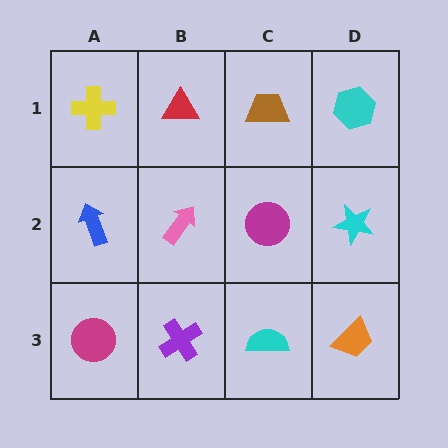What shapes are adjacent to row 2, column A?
A yellow cross (row 1, column A), a magenta circle (row 3, column A), a pink arrow (row 2, column B).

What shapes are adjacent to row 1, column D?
A cyan star (row 2, column D), a brown trapezoid (row 1, column C).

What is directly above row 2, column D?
A cyan hexagon.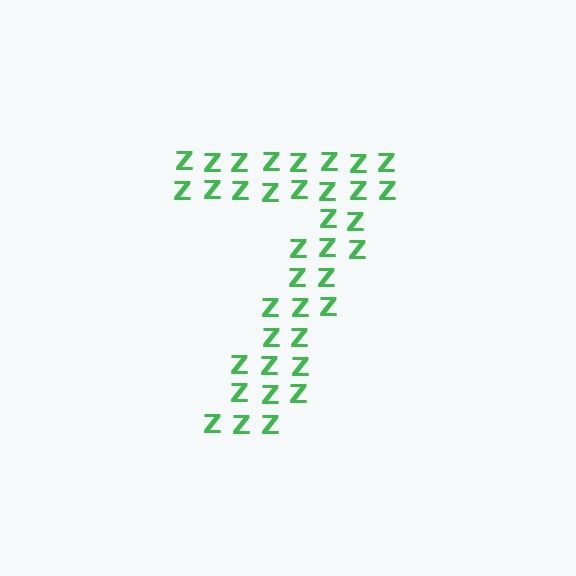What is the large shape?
The large shape is the digit 7.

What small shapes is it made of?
It is made of small letter Z's.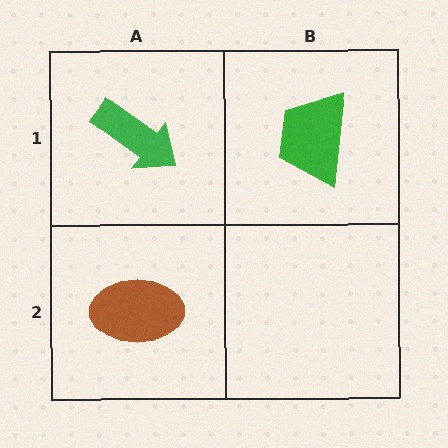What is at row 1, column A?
A green arrow.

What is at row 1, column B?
A green trapezoid.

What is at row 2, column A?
A brown ellipse.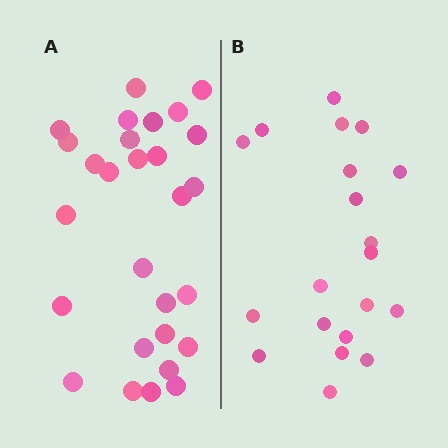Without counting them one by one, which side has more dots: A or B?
Region A (the left region) has more dots.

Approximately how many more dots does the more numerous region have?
Region A has roughly 8 or so more dots than region B.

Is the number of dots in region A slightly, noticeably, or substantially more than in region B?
Region A has noticeably more, but not dramatically so. The ratio is roughly 1.4 to 1.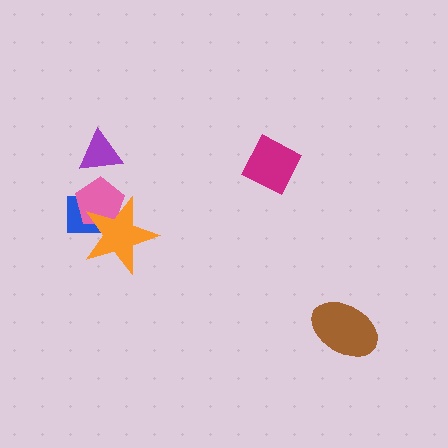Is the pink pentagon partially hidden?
Yes, it is partially covered by another shape.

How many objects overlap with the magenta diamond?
0 objects overlap with the magenta diamond.